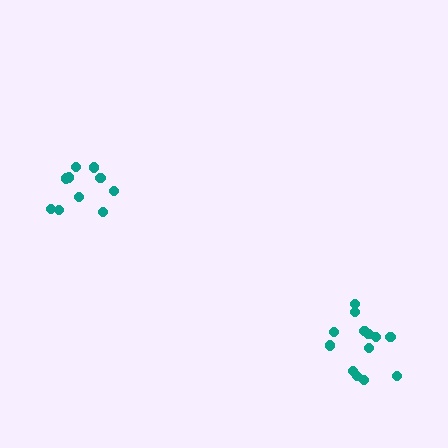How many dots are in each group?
Group 1: 10 dots, Group 2: 13 dots (23 total).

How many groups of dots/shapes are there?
There are 2 groups.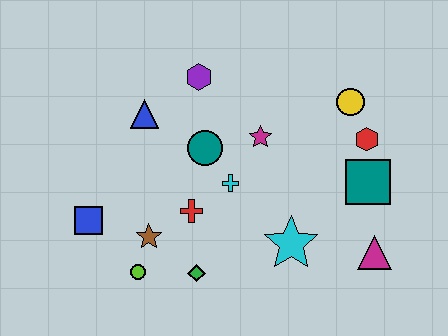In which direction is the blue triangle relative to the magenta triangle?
The blue triangle is to the left of the magenta triangle.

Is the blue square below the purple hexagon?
Yes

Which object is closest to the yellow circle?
The red hexagon is closest to the yellow circle.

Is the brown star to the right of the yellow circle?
No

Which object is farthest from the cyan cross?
The magenta triangle is farthest from the cyan cross.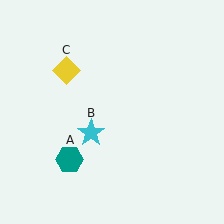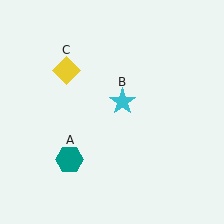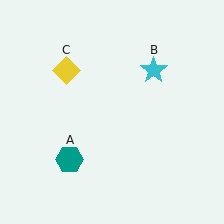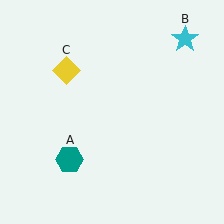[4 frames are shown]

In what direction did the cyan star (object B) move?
The cyan star (object B) moved up and to the right.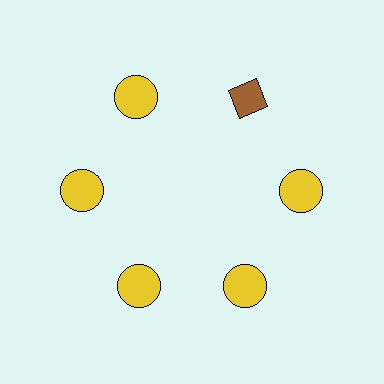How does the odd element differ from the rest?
It differs in both color (brown instead of yellow) and shape (diamond instead of circle).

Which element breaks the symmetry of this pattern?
The brown diamond at roughly the 1 o'clock position breaks the symmetry. All other shapes are yellow circles.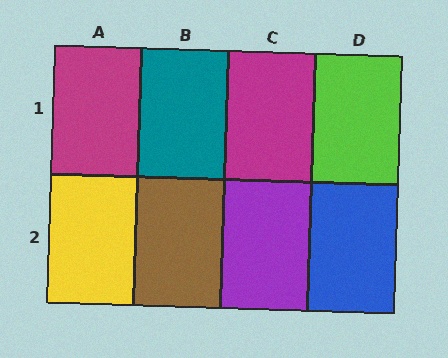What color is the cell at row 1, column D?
Lime.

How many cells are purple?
1 cell is purple.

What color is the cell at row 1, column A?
Magenta.